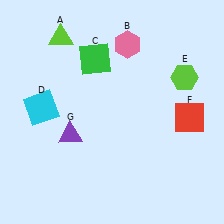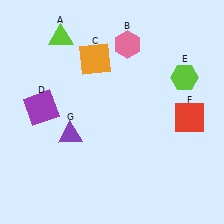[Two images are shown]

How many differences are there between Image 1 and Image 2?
There are 2 differences between the two images.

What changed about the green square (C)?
In Image 1, C is green. In Image 2, it changed to orange.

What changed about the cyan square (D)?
In Image 1, D is cyan. In Image 2, it changed to purple.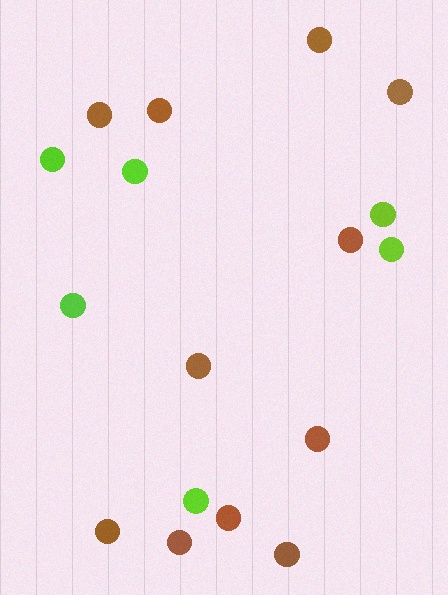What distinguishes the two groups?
There are 2 groups: one group of lime circles (6) and one group of brown circles (11).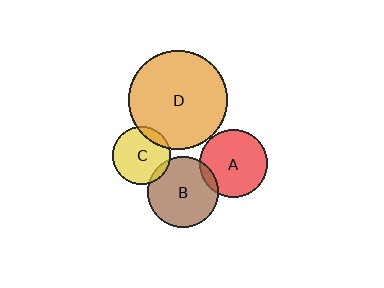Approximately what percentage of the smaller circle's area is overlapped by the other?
Approximately 10%.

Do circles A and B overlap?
Yes.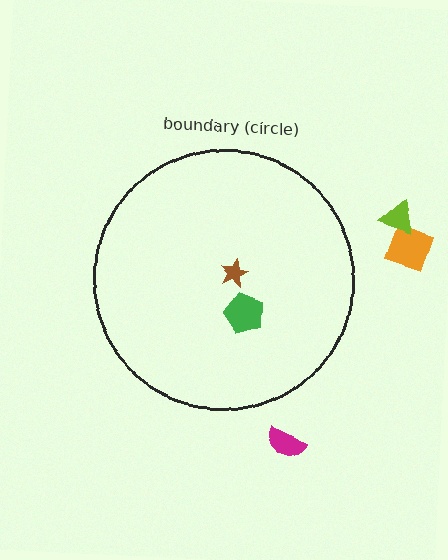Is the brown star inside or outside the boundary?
Inside.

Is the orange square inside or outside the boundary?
Outside.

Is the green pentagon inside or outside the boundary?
Inside.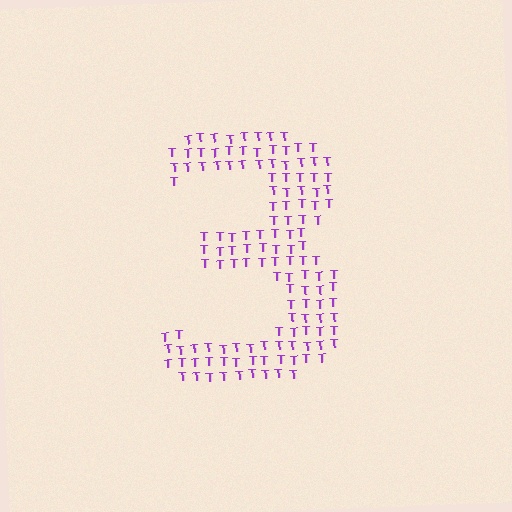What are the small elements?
The small elements are letter T's.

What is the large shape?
The large shape is the digit 3.